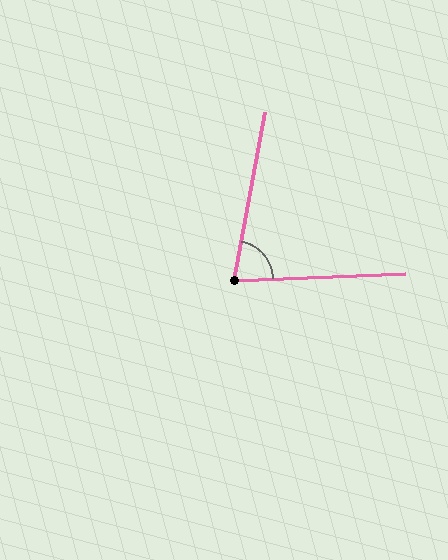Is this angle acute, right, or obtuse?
It is acute.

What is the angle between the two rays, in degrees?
Approximately 77 degrees.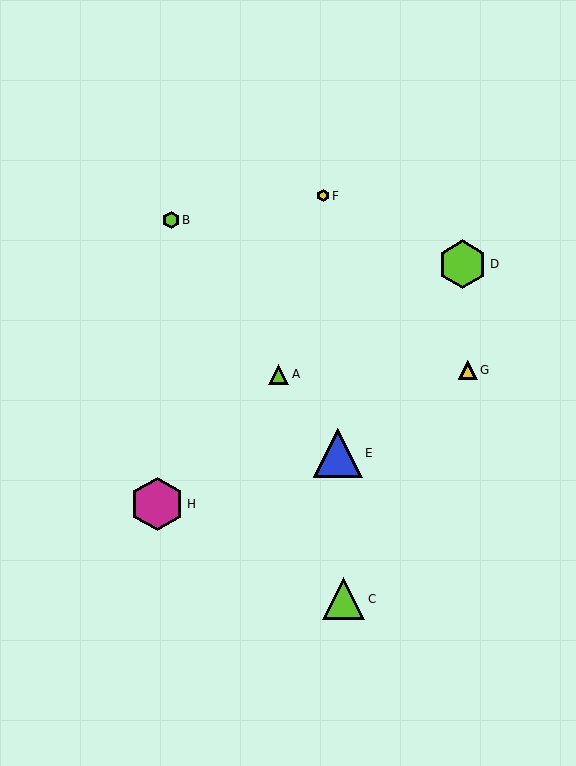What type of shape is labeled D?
Shape D is a lime hexagon.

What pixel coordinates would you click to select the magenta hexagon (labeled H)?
Click at (157, 504) to select the magenta hexagon H.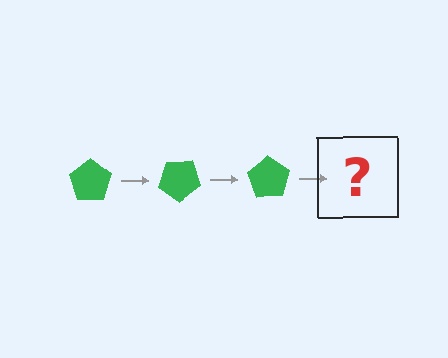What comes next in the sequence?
The next element should be a green pentagon rotated 105 degrees.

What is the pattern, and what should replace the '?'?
The pattern is that the pentagon rotates 35 degrees each step. The '?' should be a green pentagon rotated 105 degrees.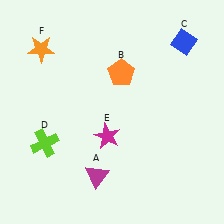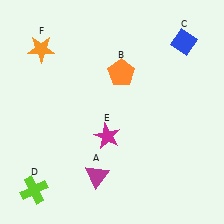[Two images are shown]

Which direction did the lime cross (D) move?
The lime cross (D) moved down.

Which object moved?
The lime cross (D) moved down.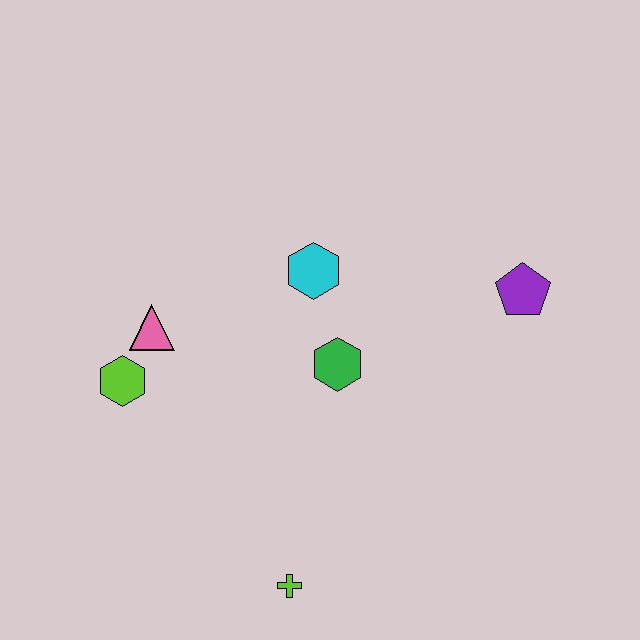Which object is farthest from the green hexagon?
The lime cross is farthest from the green hexagon.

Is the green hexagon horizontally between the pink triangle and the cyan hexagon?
No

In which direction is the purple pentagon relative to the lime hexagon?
The purple pentagon is to the right of the lime hexagon.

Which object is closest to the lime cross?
The green hexagon is closest to the lime cross.